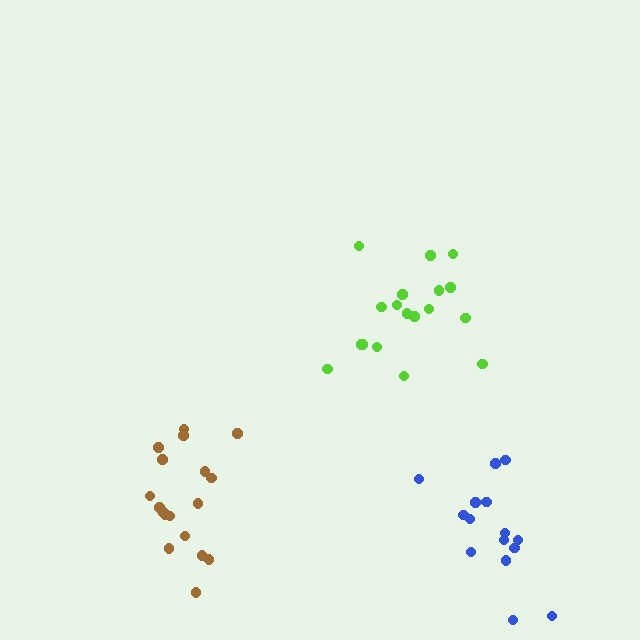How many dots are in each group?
Group 1: 18 dots, Group 2: 18 dots, Group 3: 15 dots (51 total).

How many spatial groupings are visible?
There are 3 spatial groupings.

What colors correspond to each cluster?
The clusters are colored: lime, brown, blue.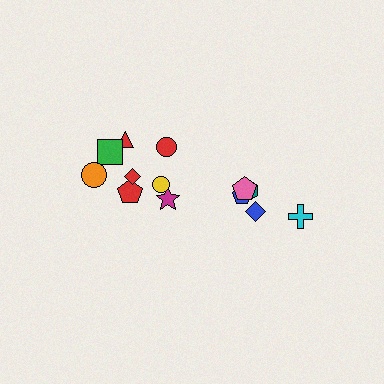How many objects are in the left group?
There are 8 objects.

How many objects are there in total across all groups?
There are 13 objects.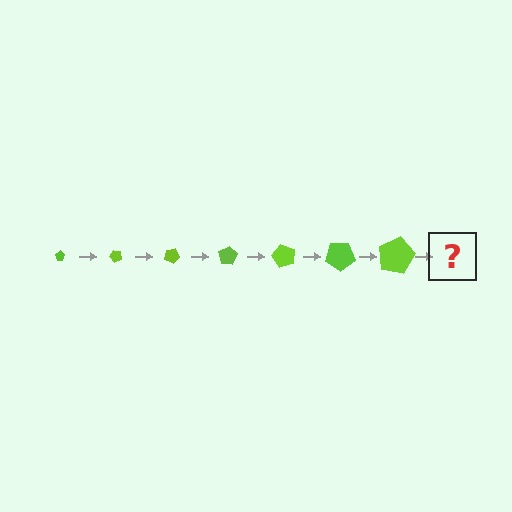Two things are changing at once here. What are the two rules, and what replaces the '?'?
The two rules are that the pentagon grows larger each step and it rotates 50 degrees each step. The '?' should be a pentagon, larger than the previous one and rotated 350 degrees from the start.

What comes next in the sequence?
The next element should be a pentagon, larger than the previous one and rotated 350 degrees from the start.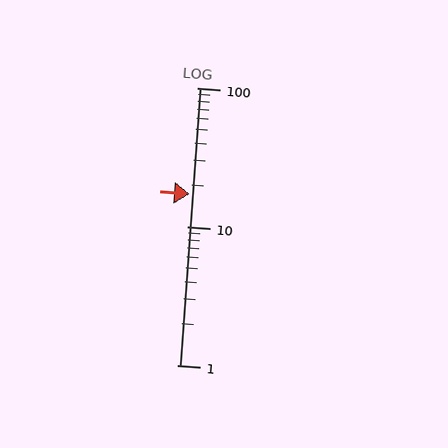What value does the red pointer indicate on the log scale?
The pointer indicates approximately 17.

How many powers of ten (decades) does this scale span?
The scale spans 2 decades, from 1 to 100.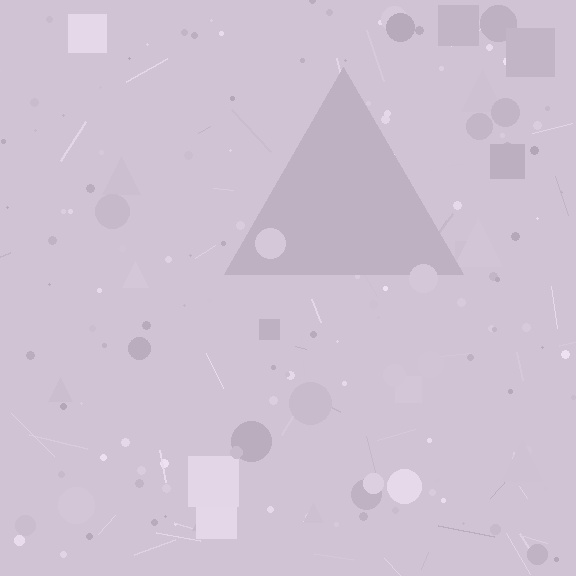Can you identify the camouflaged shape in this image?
The camouflaged shape is a triangle.